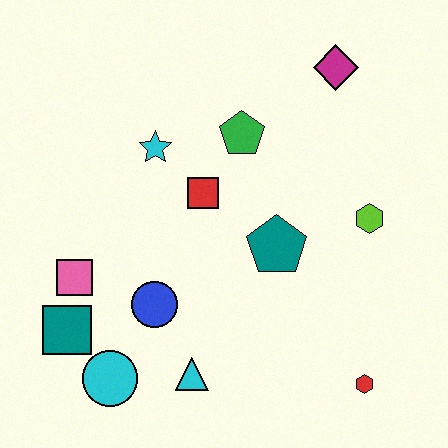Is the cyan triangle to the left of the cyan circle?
No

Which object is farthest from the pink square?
The magenta diamond is farthest from the pink square.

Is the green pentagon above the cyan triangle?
Yes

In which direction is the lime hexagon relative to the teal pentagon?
The lime hexagon is to the right of the teal pentagon.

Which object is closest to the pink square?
The teal square is closest to the pink square.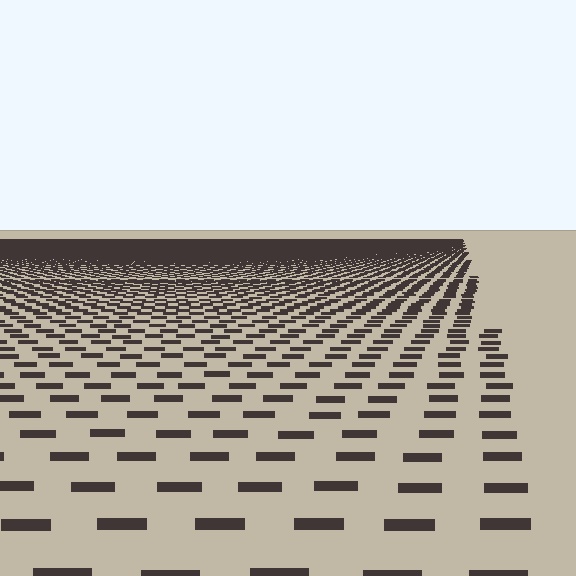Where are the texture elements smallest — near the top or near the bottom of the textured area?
Near the top.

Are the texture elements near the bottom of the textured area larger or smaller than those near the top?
Larger. Near the bottom, elements are closer to the viewer and appear at a bigger on-screen size.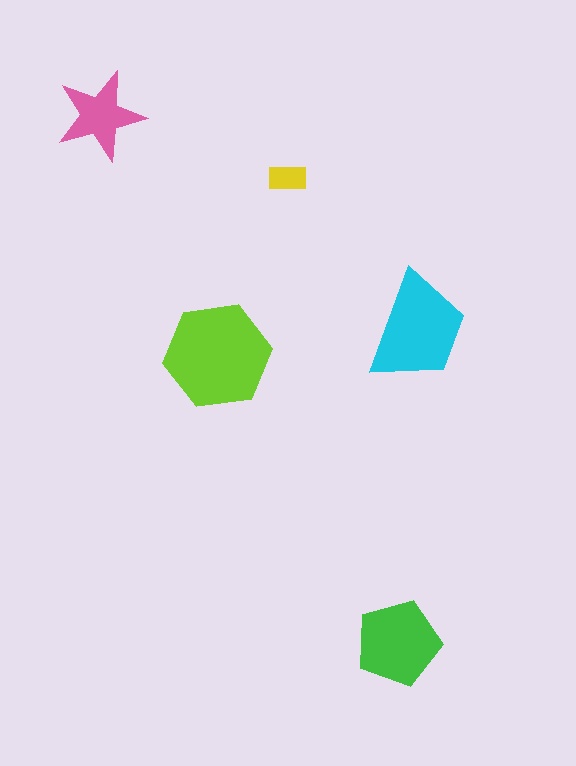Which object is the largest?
The lime hexagon.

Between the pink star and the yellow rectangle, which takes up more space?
The pink star.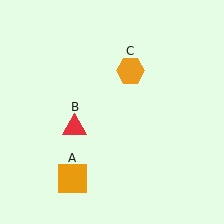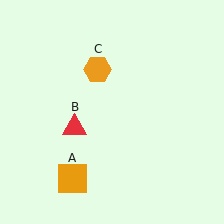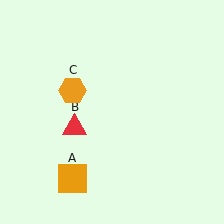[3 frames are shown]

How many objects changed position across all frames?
1 object changed position: orange hexagon (object C).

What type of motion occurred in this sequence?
The orange hexagon (object C) rotated counterclockwise around the center of the scene.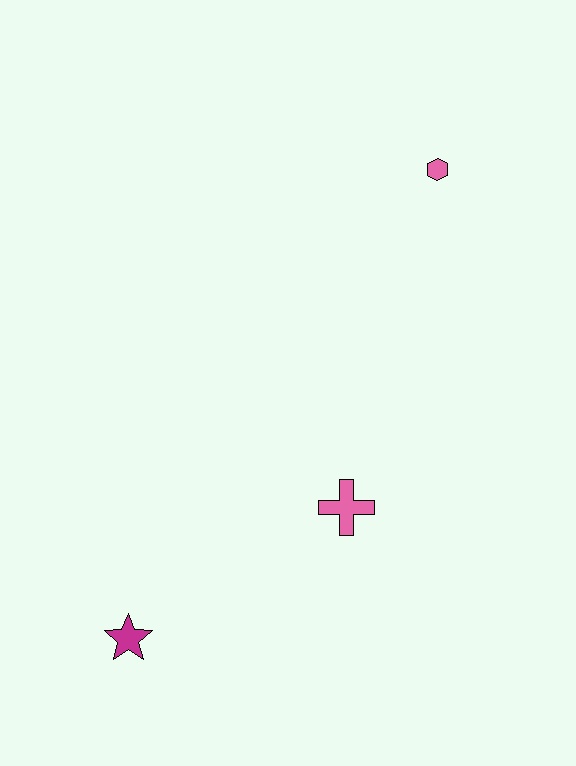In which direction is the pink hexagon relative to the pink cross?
The pink hexagon is above the pink cross.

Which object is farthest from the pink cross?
The pink hexagon is farthest from the pink cross.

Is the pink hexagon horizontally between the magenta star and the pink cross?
No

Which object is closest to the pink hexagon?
The pink cross is closest to the pink hexagon.